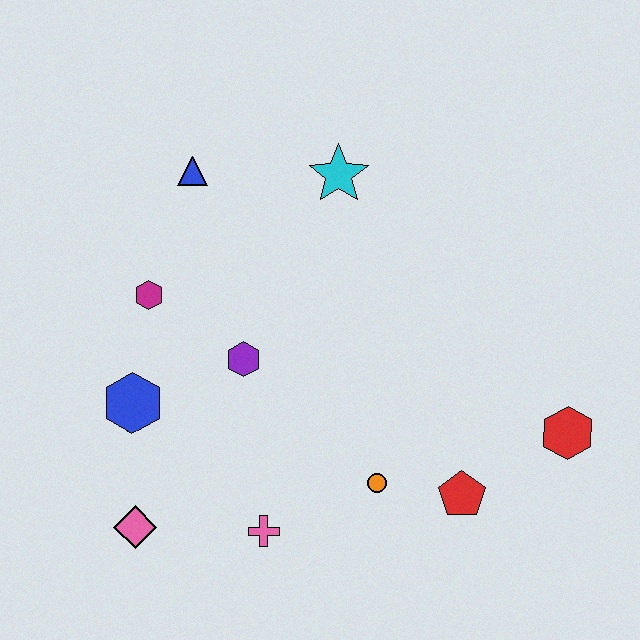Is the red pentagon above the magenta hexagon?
No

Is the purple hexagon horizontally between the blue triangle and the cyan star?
Yes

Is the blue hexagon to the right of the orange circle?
No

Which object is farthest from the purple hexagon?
The red hexagon is farthest from the purple hexagon.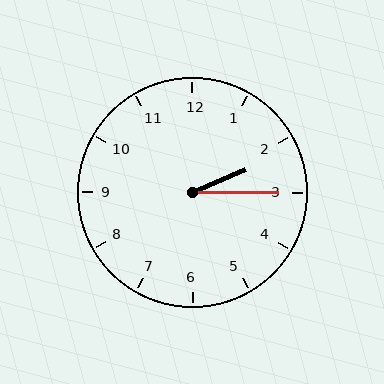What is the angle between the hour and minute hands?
Approximately 22 degrees.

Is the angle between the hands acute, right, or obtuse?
It is acute.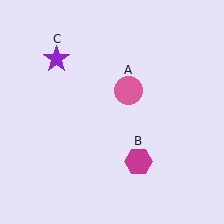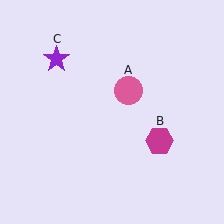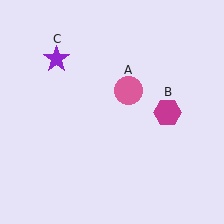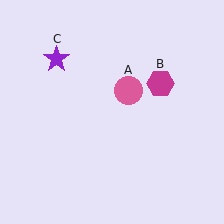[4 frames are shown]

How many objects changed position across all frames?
1 object changed position: magenta hexagon (object B).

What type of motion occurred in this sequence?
The magenta hexagon (object B) rotated counterclockwise around the center of the scene.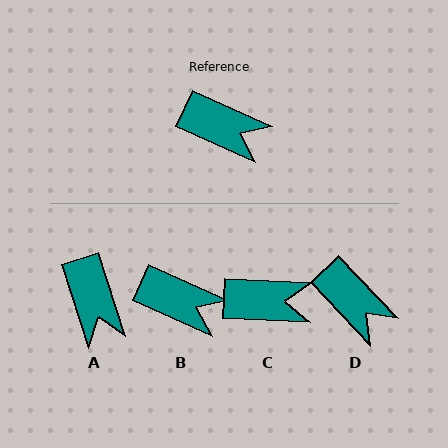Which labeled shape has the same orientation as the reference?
B.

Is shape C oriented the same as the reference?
No, it is off by about 22 degrees.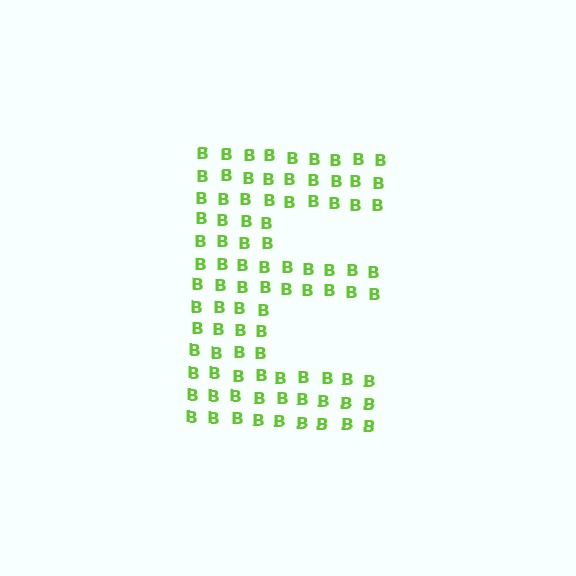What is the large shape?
The large shape is the letter E.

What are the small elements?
The small elements are letter B's.